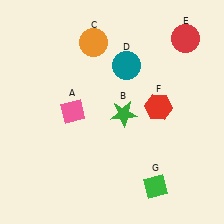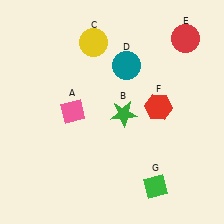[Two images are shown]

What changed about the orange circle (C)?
In Image 1, C is orange. In Image 2, it changed to yellow.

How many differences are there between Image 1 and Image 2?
There is 1 difference between the two images.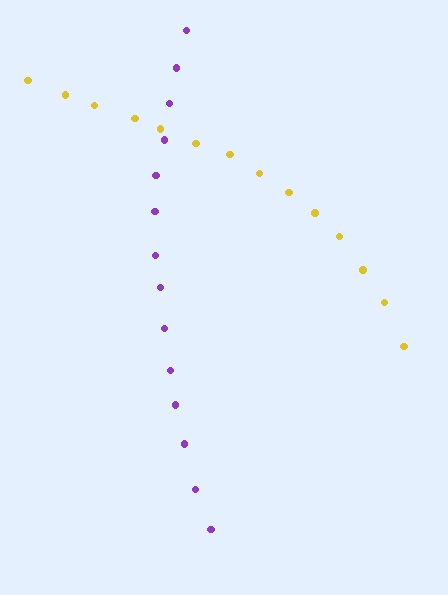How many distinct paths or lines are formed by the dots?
There are 2 distinct paths.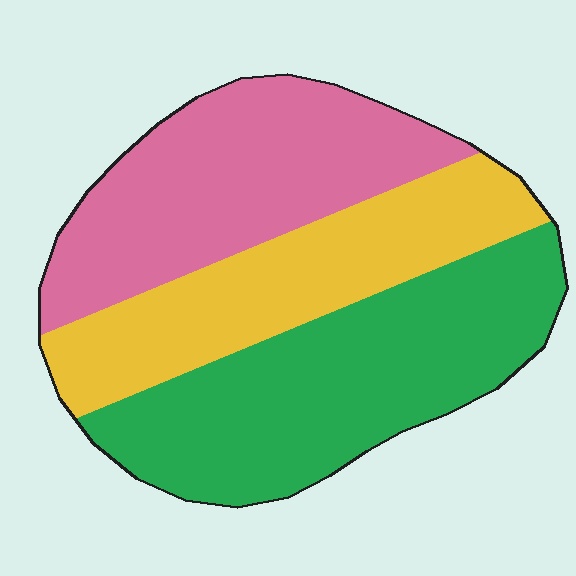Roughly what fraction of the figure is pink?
Pink covers roughly 35% of the figure.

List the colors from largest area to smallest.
From largest to smallest: green, pink, yellow.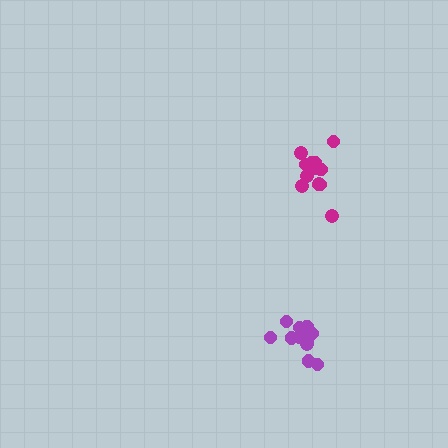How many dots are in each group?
Group 1: 12 dots, Group 2: 13 dots (25 total).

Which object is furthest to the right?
The magenta cluster is rightmost.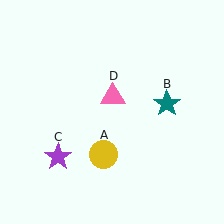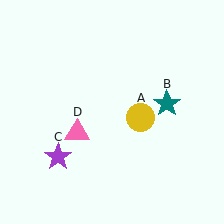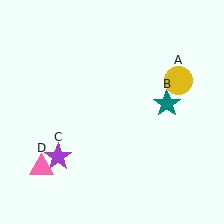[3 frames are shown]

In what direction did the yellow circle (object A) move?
The yellow circle (object A) moved up and to the right.